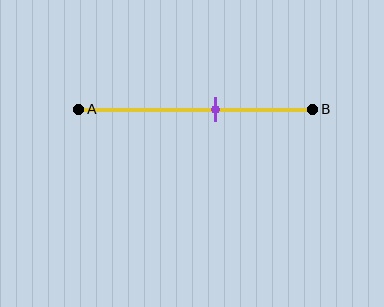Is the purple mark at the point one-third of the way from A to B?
No, the mark is at about 60% from A, not at the 33% one-third point.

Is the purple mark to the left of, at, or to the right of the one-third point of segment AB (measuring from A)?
The purple mark is to the right of the one-third point of segment AB.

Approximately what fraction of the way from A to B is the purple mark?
The purple mark is approximately 60% of the way from A to B.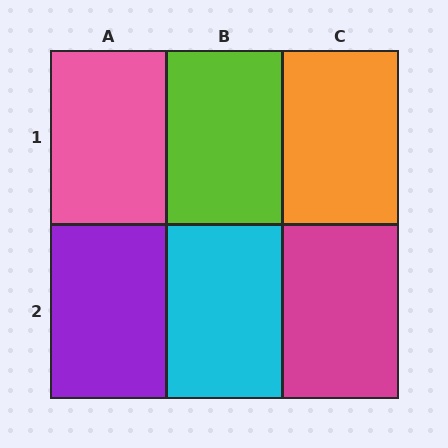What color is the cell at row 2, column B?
Cyan.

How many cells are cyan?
1 cell is cyan.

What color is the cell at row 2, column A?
Purple.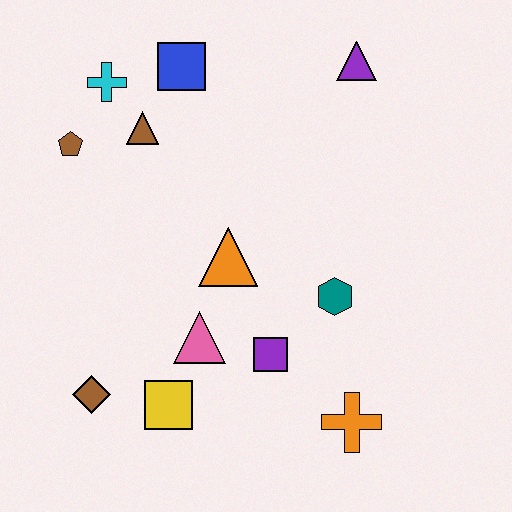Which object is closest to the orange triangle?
The pink triangle is closest to the orange triangle.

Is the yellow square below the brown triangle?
Yes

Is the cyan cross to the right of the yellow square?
No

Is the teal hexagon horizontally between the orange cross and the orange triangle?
Yes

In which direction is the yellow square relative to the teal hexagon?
The yellow square is to the left of the teal hexagon.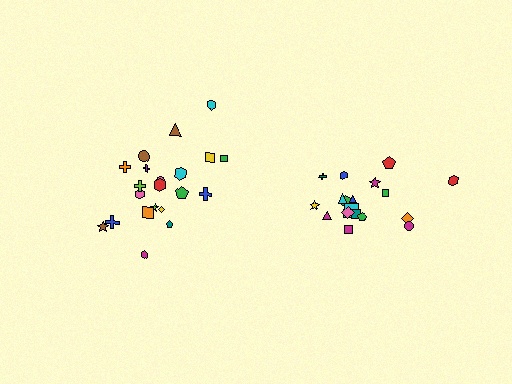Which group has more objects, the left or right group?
The left group.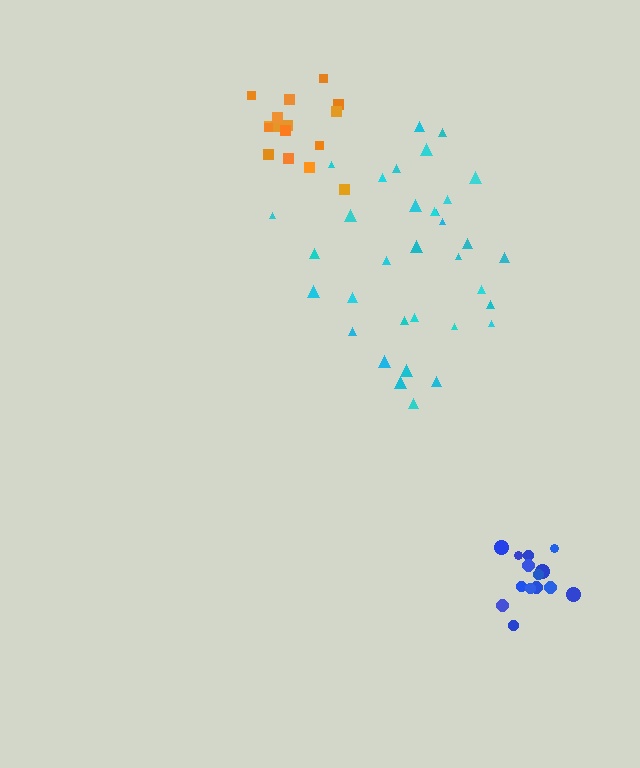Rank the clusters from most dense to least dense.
orange, blue, cyan.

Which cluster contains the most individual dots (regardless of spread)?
Cyan (34).